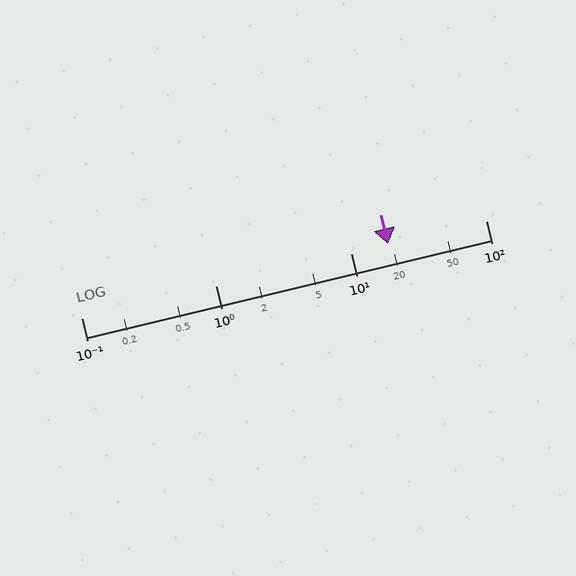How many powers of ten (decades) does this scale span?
The scale spans 3 decades, from 0.1 to 100.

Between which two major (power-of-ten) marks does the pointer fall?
The pointer is between 10 and 100.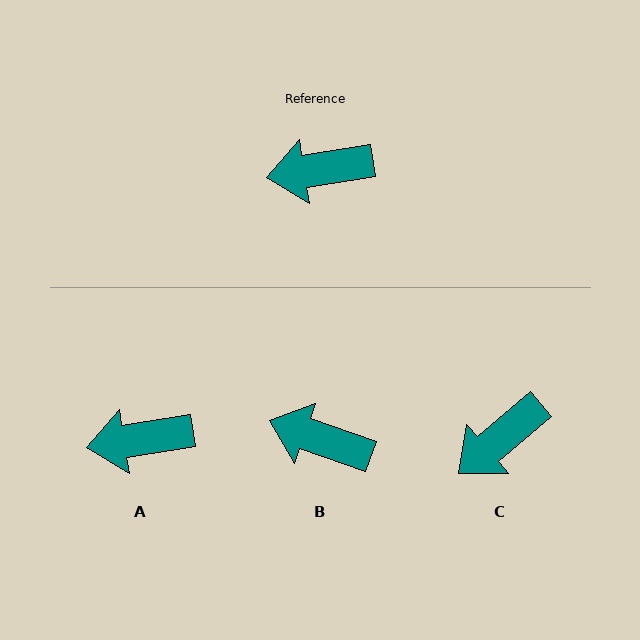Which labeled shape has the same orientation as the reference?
A.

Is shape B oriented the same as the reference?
No, it is off by about 28 degrees.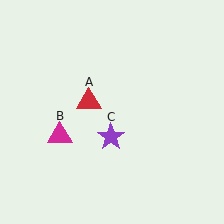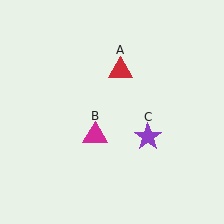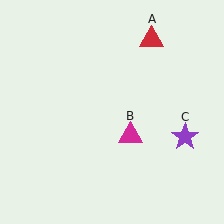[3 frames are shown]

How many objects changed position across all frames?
3 objects changed position: red triangle (object A), magenta triangle (object B), purple star (object C).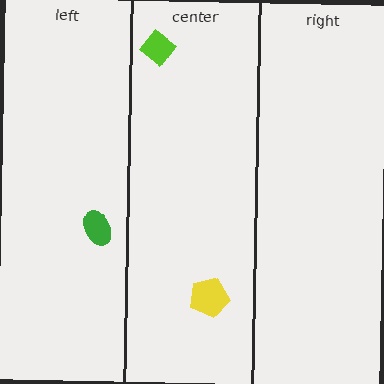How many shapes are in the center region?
2.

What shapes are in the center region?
The lime diamond, the yellow pentagon.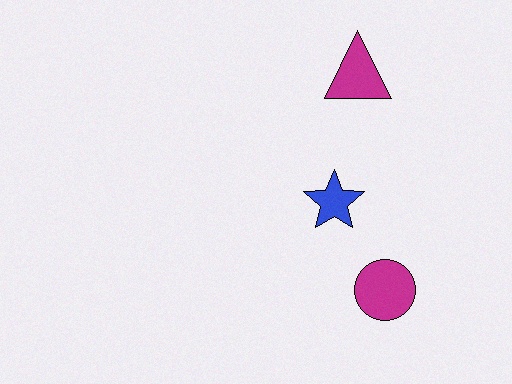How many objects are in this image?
There are 3 objects.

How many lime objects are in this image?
There are no lime objects.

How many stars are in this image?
There is 1 star.